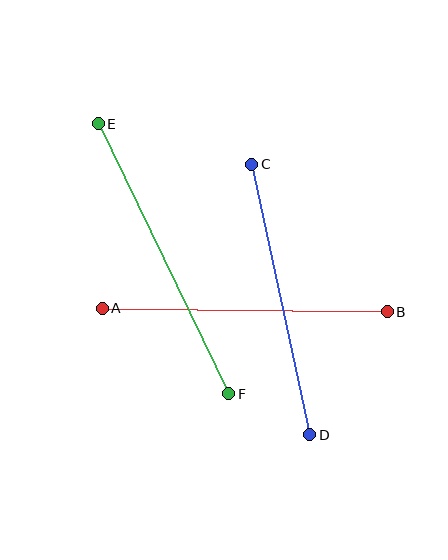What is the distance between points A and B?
The distance is approximately 285 pixels.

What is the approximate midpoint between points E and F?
The midpoint is at approximately (164, 259) pixels.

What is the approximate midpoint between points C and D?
The midpoint is at approximately (281, 299) pixels.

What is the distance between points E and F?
The distance is approximately 300 pixels.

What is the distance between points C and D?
The distance is approximately 277 pixels.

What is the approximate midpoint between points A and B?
The midpoint is at approximately (245, 310) pixels.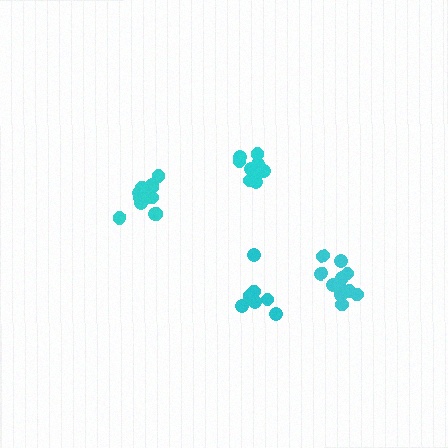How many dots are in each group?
Group 1: 8 dots, Group 2: 13 dots, Group 3: 9 dots, Group 4: 12 dots (42 total).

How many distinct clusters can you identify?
There are 4 distinct clusters.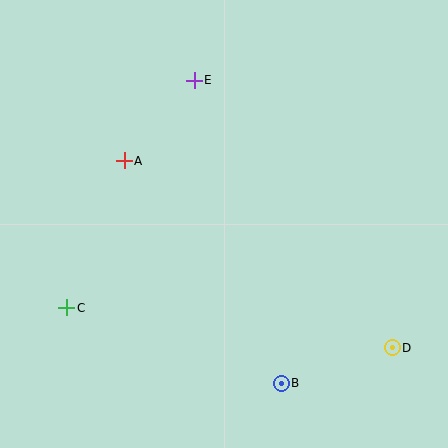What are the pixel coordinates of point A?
Point A is at (124, 161).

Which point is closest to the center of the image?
Point A at (124, 161) is closest to the center.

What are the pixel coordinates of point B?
Point B is at (281, 383).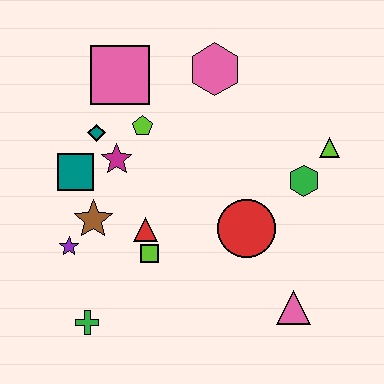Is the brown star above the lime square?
Yes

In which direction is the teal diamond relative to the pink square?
The teal diamond is below the pink square.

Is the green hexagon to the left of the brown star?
No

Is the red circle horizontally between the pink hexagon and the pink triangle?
Yes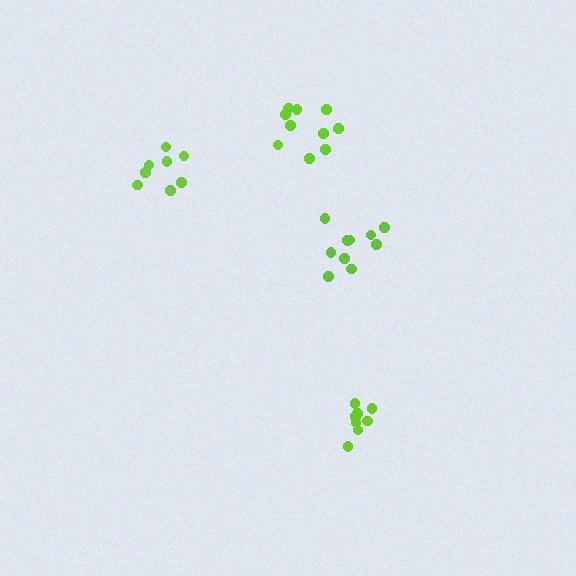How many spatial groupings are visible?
There are 4 spatial groupings.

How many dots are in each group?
Group 1: 10 dots, Group 2: 8 dots, Group 3: 8 dots, Group 4: 10 dots (36 total).